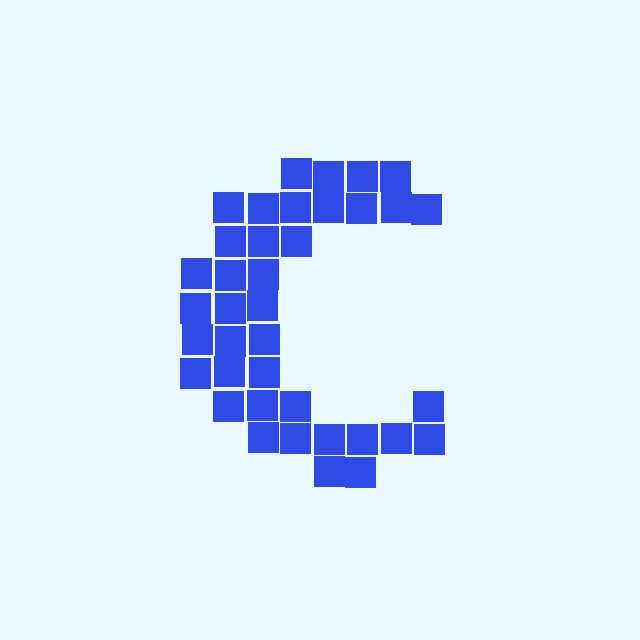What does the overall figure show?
The overall figure shows the letter C.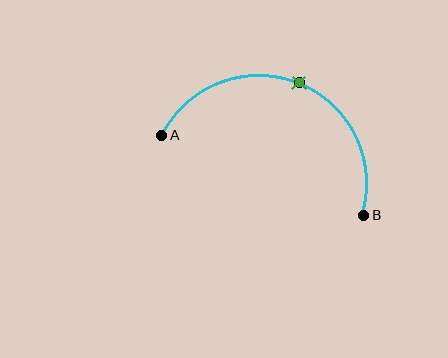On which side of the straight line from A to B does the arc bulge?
The arc bulges above the straight line connecting A and B.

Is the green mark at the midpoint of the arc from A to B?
Yes. The green mark lies on the arc at equal arc-length from both A and B — it is the arc midpoint.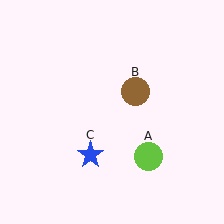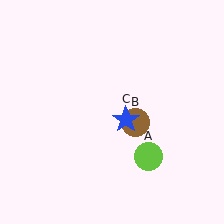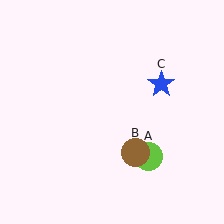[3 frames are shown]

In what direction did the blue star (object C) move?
The blue star (object C) moved up and to the right.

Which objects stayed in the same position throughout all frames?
Lime circle (object A) remained stationary.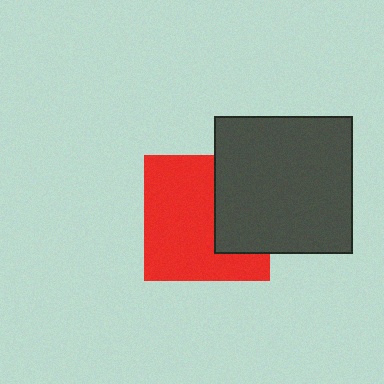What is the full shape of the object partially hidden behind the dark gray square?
The partially hidden object is a red square.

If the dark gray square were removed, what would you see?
You would see the complete red square.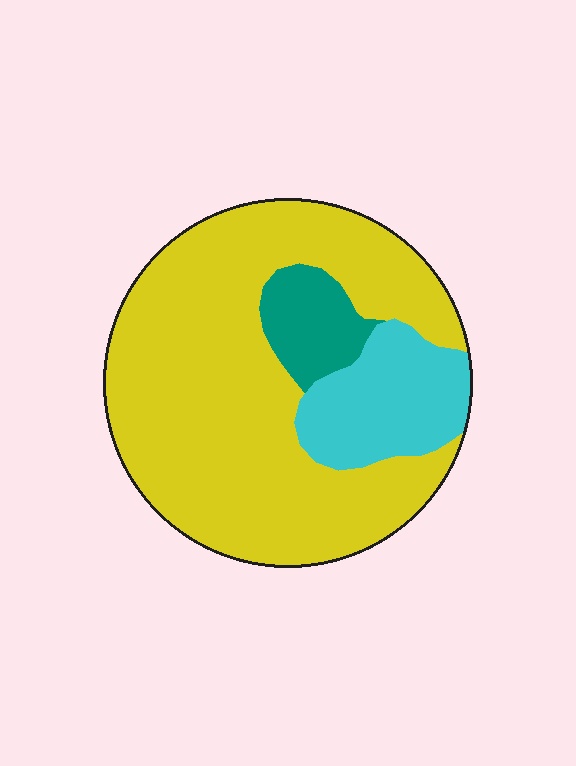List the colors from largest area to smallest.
From largest to smallest: yellow, cyan, teal.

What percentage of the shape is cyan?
Cyan takes up about one sixth (1/6) of the shape.